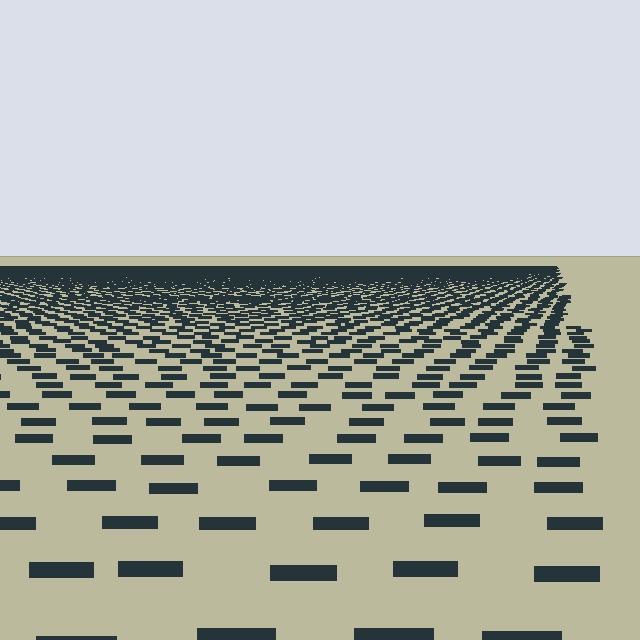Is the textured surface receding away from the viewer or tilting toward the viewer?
The surface is receding away from the viewer. Texture elements get smaller and denser toward the top.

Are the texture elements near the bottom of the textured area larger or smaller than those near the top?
Larger. Near the bottom, elements are closer to the viewer and appear at a bigger on-screen size.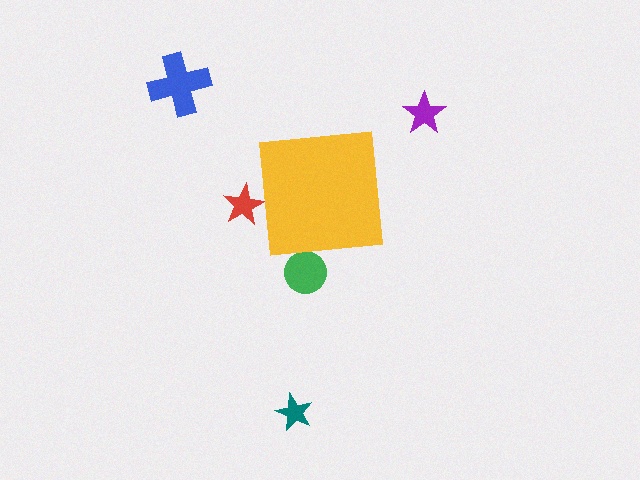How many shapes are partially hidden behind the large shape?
2 shapes are partially hidden.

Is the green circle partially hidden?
Yes, the green circle is partially hidden behind the yellow square.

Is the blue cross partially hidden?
No, the blue cross is fully visible.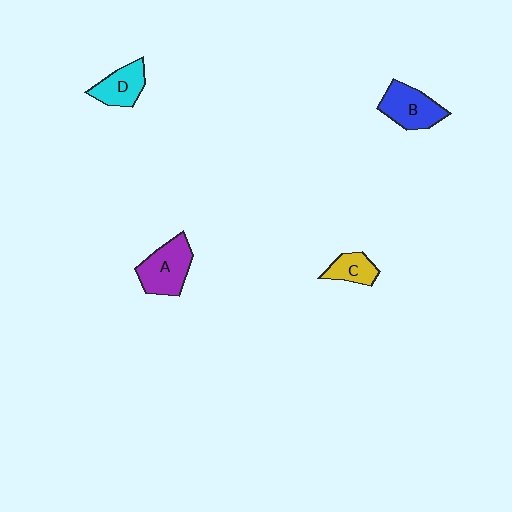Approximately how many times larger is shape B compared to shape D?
Approximately 1.3 times.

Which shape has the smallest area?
Shape C (yellow).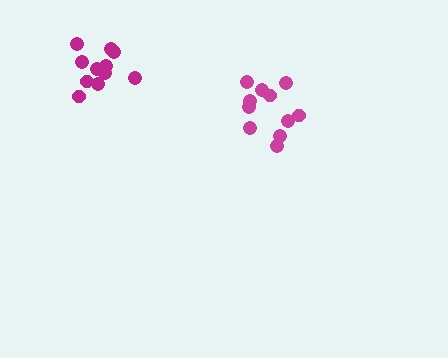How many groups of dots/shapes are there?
There are 2 groups.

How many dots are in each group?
Group 1: 11 dots, Group 2: 11 dots (22 total).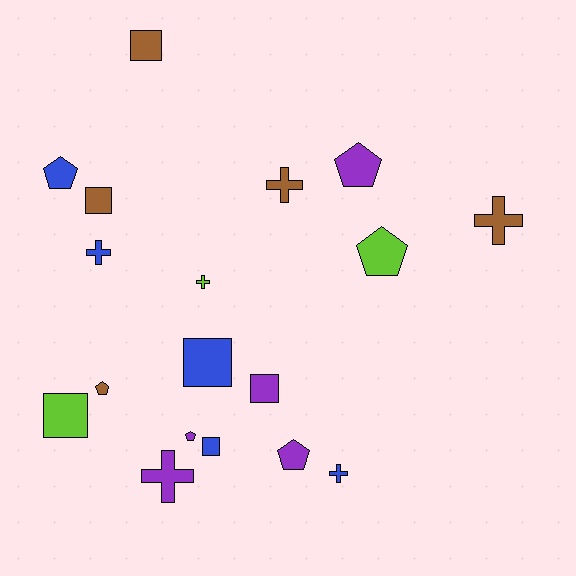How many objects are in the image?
There are 18 objects.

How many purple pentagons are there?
There are 3 purple pentagons.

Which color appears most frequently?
Purple, with 5 objects.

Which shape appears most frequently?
Pentagon, with 6 objects.